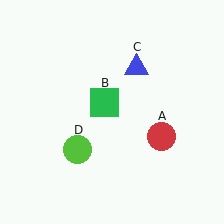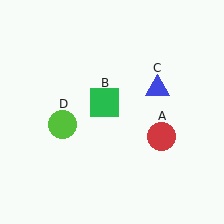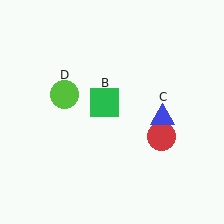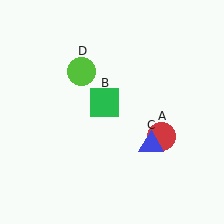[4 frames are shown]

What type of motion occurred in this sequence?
The blue triangle (object C), lime circle (object D) rotated clockwise around the center of the scene.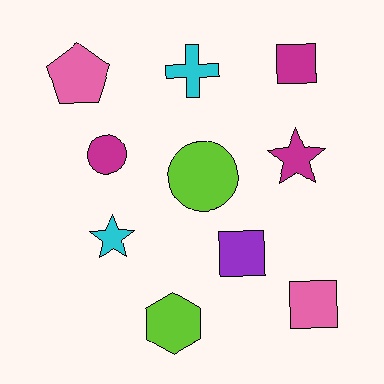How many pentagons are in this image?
There is 1 pentagon.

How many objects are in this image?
There are 10 objects.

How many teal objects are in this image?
There are no teal objects.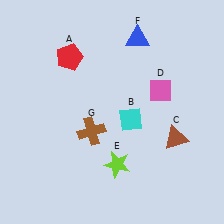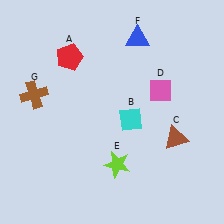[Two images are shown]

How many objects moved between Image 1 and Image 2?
1 object moved between the two images.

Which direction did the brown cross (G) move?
The brown cross (G) moved left.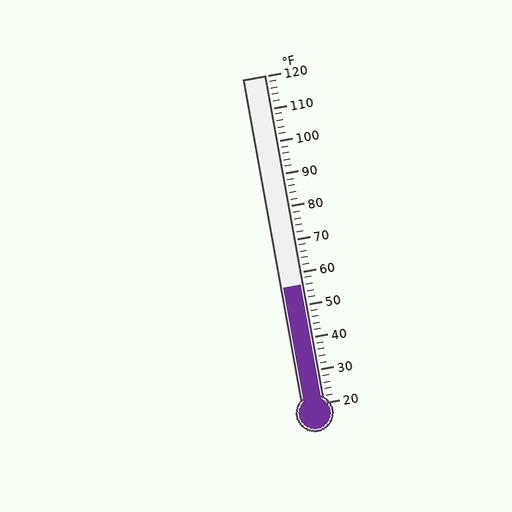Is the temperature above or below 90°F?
The temperature is below 90°F.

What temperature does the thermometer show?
The thermometer shows approximately 56°F.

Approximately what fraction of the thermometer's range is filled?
The thermometer is filled to approximately 35% of its range.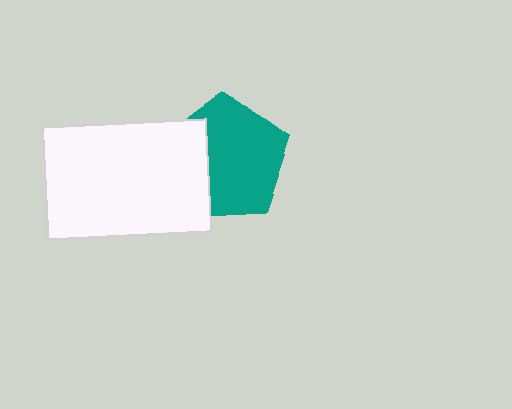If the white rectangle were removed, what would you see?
You would see the complete teal pentagon.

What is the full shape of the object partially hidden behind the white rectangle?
The partially hidden object is a teal pentagon.